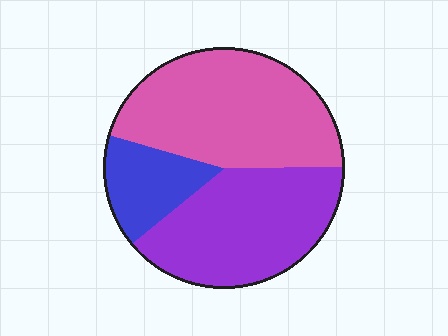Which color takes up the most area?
Pink, at roughly 45%.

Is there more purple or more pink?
Pink.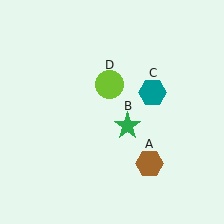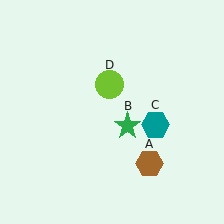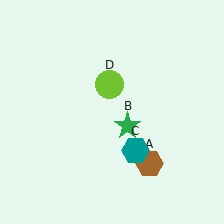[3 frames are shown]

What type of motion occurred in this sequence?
The teal hexagon (object C) rotated clockwise around the center of the scene.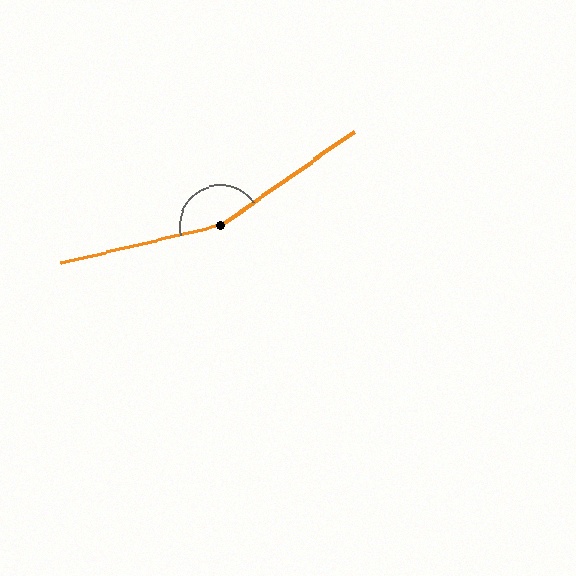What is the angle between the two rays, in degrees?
Approximately 158 degrees.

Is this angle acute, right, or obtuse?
It is obtuse.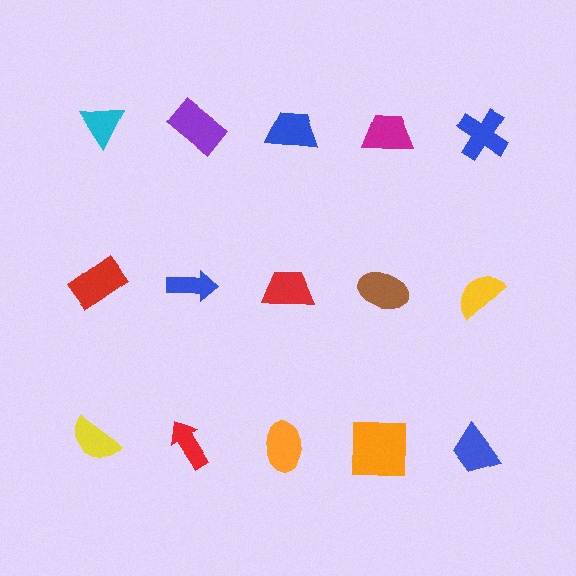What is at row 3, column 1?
A yellow semicircle.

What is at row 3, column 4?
An orange square.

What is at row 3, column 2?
A red arrow.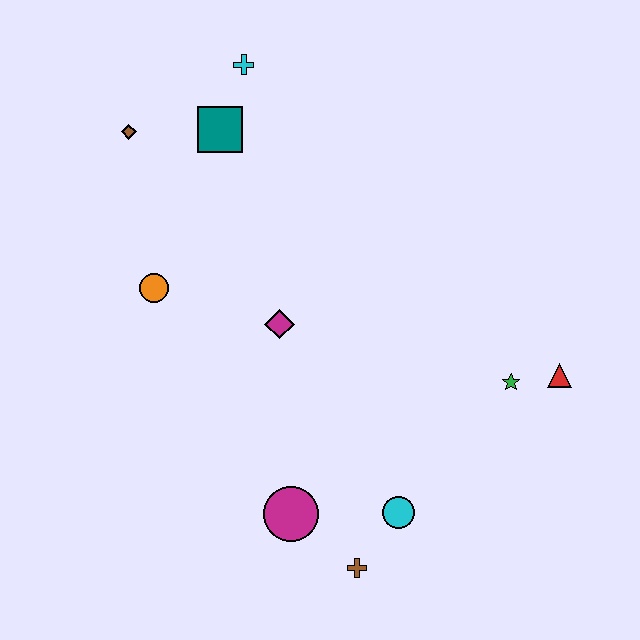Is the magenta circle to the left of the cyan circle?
Yes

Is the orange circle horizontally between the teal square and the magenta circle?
No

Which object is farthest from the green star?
The brown diamond is farthest from the green star.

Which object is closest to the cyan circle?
The brown cross is closest to the cyan circle.